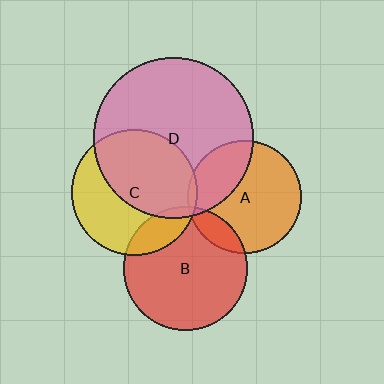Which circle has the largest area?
Circle D (pink).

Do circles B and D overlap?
Yes.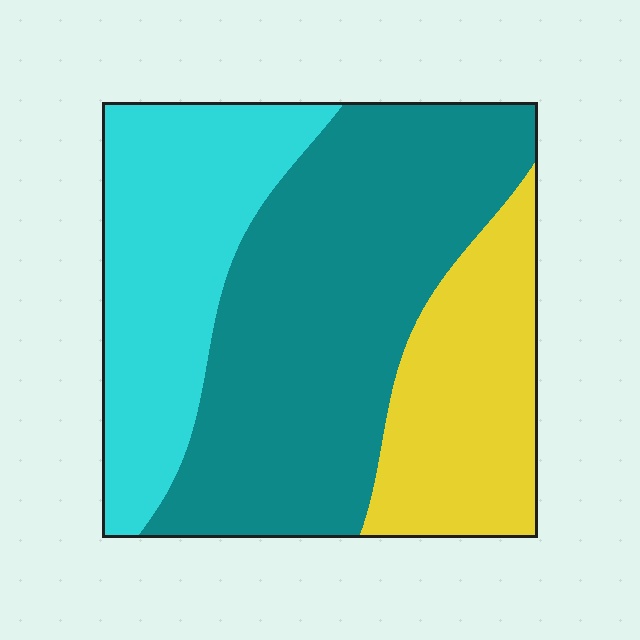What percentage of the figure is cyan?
Cyan takes up between a sixth and a third of the figure.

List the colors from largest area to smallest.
From largest to smallest: teal, cyan, yellow.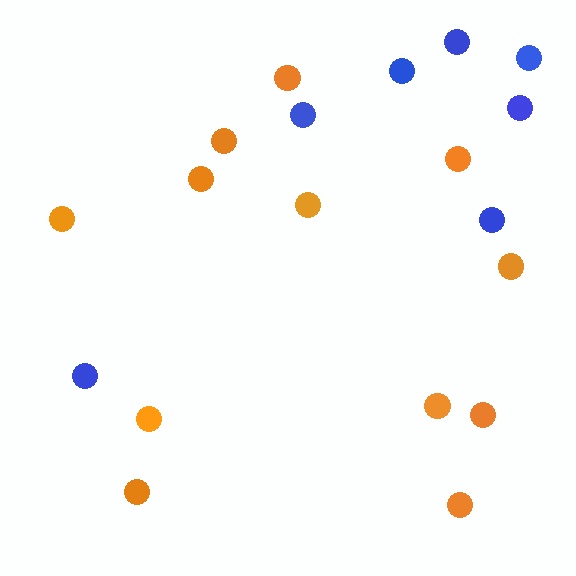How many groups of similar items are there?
There are 2 groups: one group of blue circles (7) and one group of orange circles (12).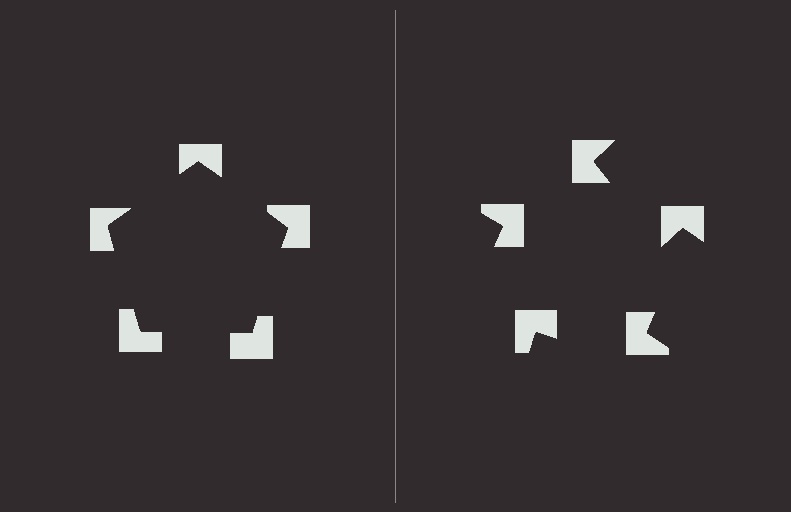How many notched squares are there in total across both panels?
10 — 5 on each side.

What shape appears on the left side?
An illusory pentagon.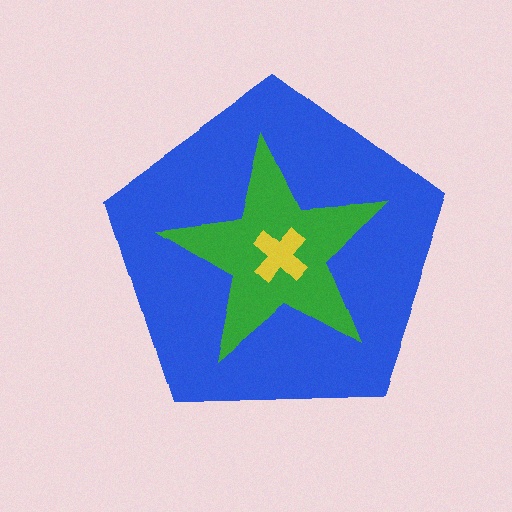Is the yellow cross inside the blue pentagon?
Yes.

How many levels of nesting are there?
3.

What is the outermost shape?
The blue pentagon.